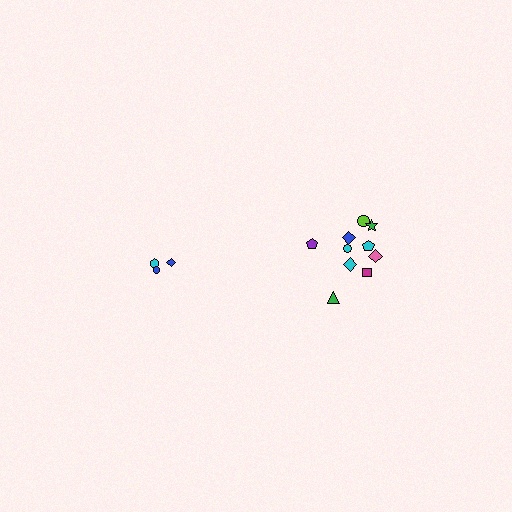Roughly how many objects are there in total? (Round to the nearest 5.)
Roughly 15 objects in total.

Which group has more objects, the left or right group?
The right group.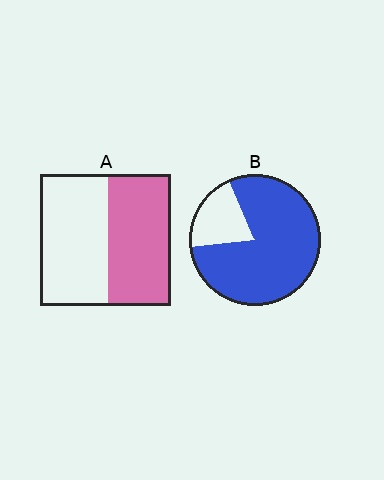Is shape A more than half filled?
Roughly half.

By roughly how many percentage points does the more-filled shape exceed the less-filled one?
By roughly 30 percentage points (B over A).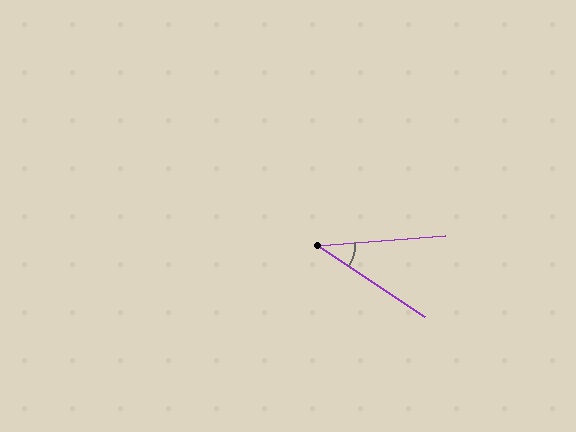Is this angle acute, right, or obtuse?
It is acute.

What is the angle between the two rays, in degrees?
Approximately 38 degrees.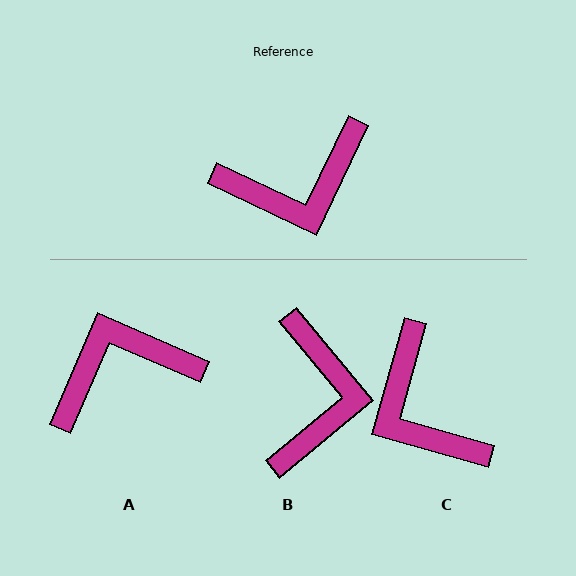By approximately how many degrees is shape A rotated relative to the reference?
Approximately 178 degrees clockwise.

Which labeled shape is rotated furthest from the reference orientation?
A, about 178 degrees away.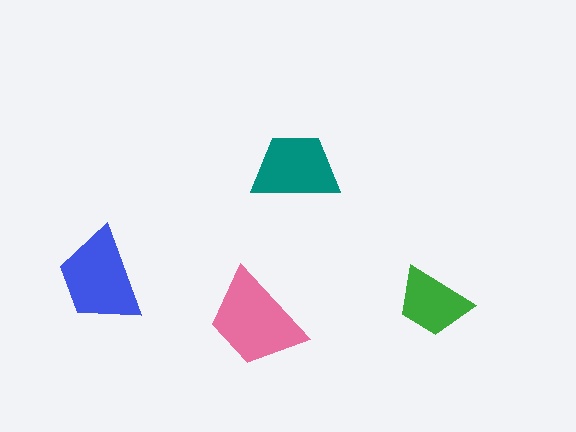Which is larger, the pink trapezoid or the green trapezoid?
The pink one.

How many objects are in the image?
There are 4 objects in the image.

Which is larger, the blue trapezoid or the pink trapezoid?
The pink one.